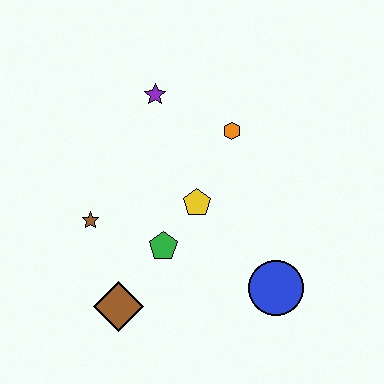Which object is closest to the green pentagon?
The yellow pentagon is closest to the green pentagon.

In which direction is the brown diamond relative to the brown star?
The brown diamond is below the brown star.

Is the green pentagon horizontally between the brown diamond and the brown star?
No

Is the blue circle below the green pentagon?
Yes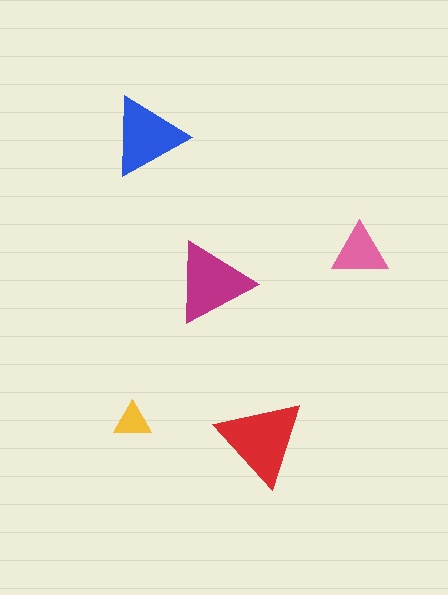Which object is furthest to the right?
The pink triangle is rightmost.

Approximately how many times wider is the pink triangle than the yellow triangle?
About 1.5 times wider.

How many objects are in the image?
There are 5 objects in the image.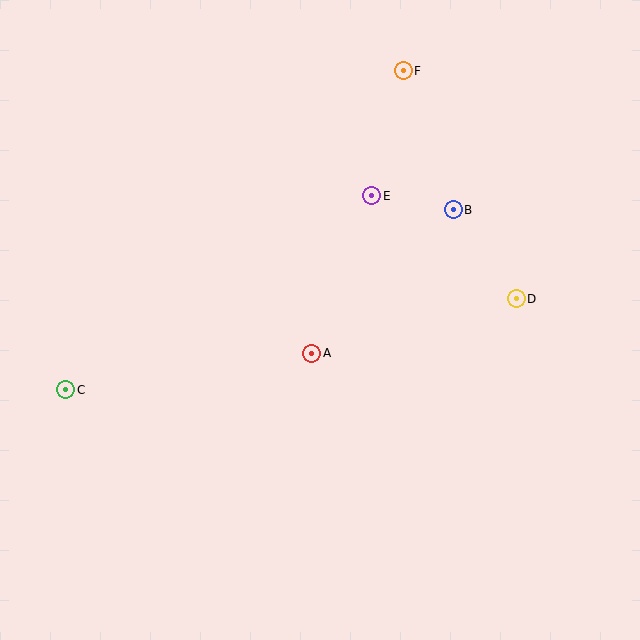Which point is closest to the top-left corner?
Point C is closest to the top-left corner.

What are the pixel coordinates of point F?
Point F is at (403, 71).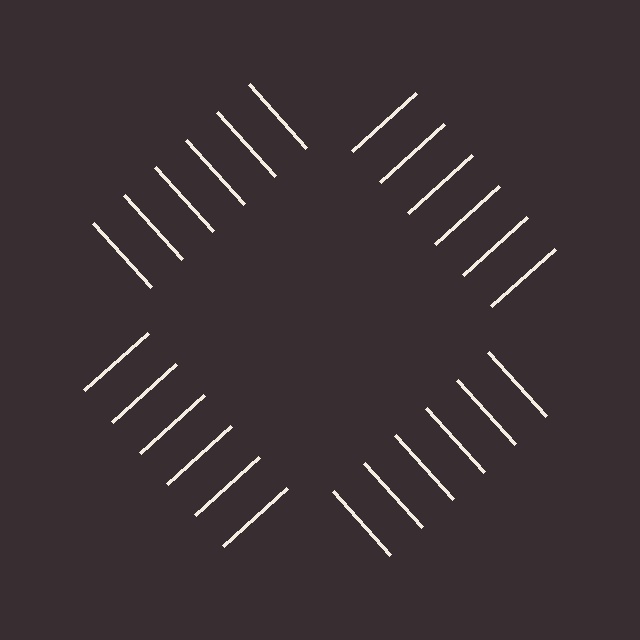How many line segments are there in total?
24 — 6 along each of the 4 edges.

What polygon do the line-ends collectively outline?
An illusory square — the line segments terminate on its edges but no continuous stroke is drawn.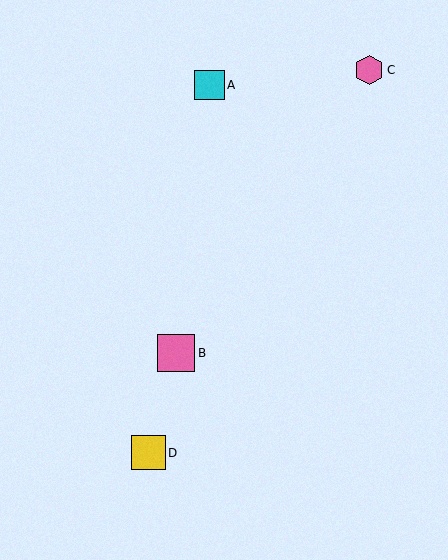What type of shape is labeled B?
Shape B is a pink square.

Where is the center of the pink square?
The center of the pink square is at (176, 353).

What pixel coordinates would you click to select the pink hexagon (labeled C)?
Click at (369, 70) to select the pink hexagon C.